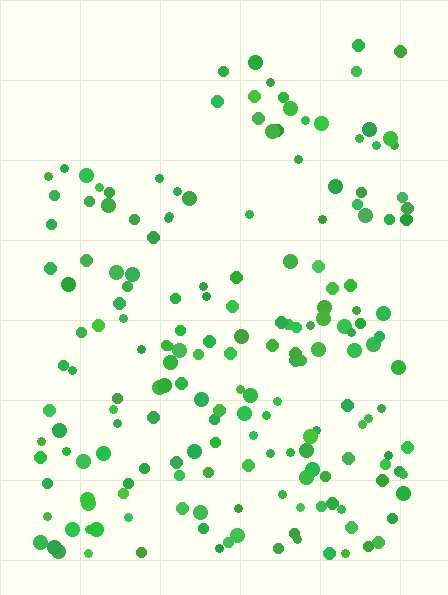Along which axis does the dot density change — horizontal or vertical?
Vertical.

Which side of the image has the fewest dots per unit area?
The top.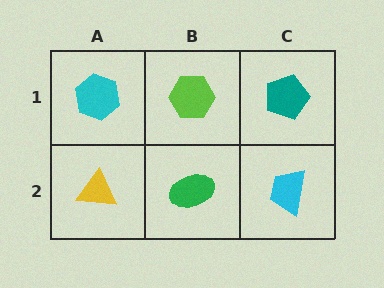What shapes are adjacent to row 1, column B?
A green ellipse (row 2, column B), a cyan hexagon (row 1, column A), a teal pentagon (row 1, column C).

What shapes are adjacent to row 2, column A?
A cyan hexagon (row 1, column A), a green ellipse (row 2, column B).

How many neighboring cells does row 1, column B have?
3.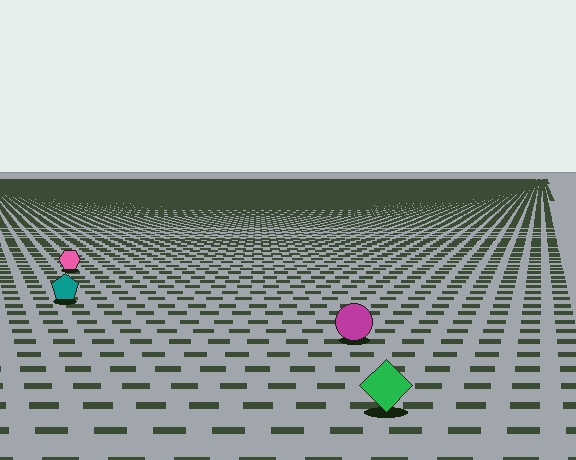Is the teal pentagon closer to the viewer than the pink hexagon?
Yes. The teal pentagon is closer — you can tell from the texture gradient: the ground texture is coarser near it.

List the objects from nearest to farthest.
From nearest to farthest: the green diamond, the magenta circle, the teal pentagon, the pink hexagon.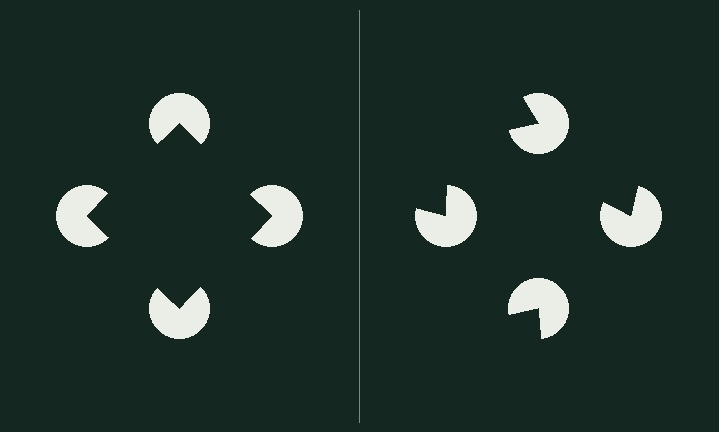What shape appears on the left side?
An illusory square.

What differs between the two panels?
The pac-man discs are positioned identically on both sides; only the wedge orientations differ. On the left they align to a square; on the right they are misaligned.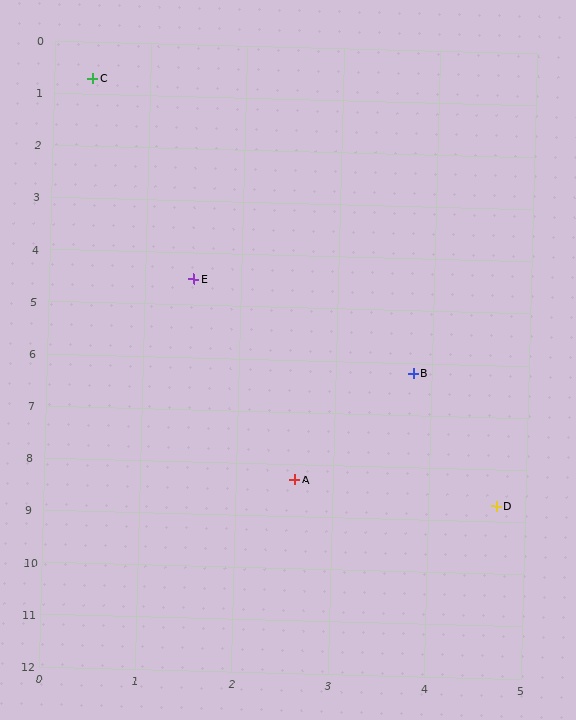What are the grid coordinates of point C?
Point C is at approximately (0.4, 0.7).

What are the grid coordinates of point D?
Point D is at approximately (4.7, 8.7).